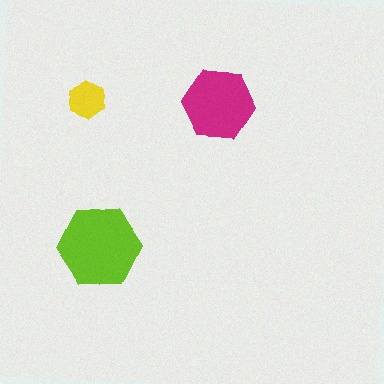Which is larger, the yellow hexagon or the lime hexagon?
The lime one.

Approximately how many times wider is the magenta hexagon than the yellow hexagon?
About 2 times wider.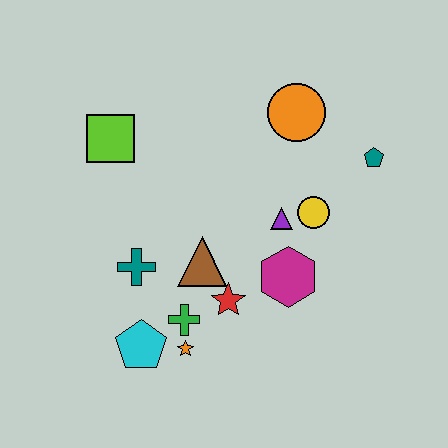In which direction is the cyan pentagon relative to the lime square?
The cyan pentagon is below the lime square.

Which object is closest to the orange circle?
The teal pentagon is closest to the orange circle.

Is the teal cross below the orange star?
No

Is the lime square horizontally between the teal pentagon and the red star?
No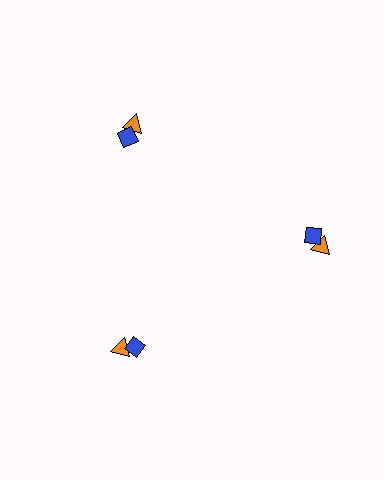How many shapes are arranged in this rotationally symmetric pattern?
There are 6 shapes, arranged in 3 groups of 2.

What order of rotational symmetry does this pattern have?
This pattern has 3-fold rotational symmetry.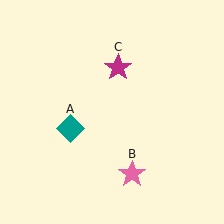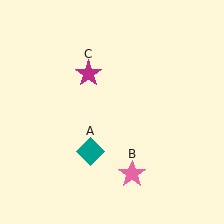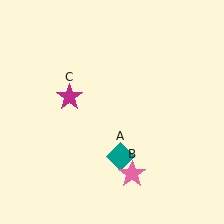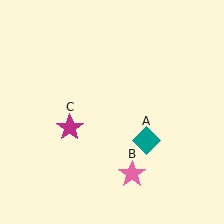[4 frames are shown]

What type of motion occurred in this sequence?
The teal diamond (object A), magenta star (object C) rotated counterclockwise around the center of the scene.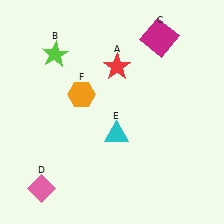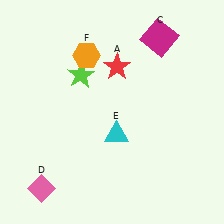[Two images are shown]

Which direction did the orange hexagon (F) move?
The orange hexagon (F) moved up.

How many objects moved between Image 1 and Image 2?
2 objects moved between the two images.